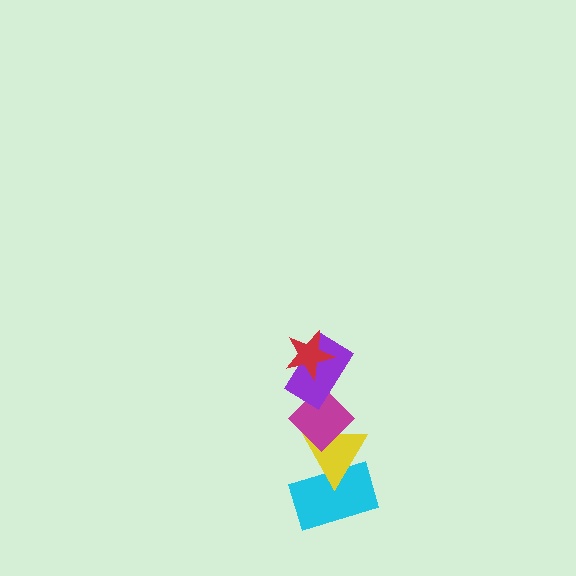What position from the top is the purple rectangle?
The purple rectangle is 2nd from the top.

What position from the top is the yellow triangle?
The yellow triangle is 4th from the top.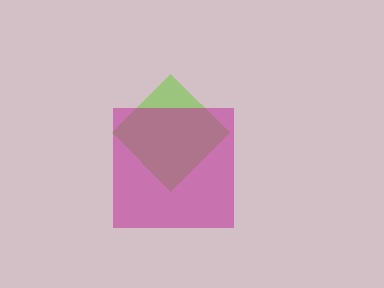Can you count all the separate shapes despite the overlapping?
Yes, there are 2 separate shapes.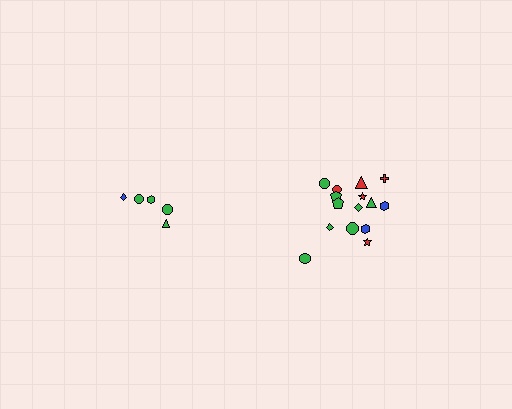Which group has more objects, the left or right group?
The right group.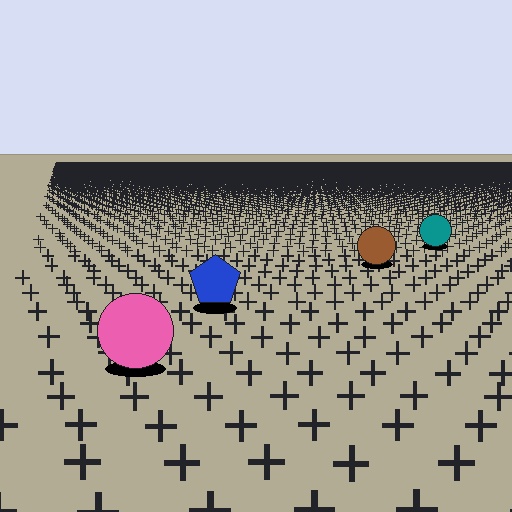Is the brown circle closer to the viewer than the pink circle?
No. The pink circle is closer — you can tell from the texture gradient: the ground texture is coarser near it.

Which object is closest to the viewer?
The pink circle is closest. The texture marks near it are larger and more spread out.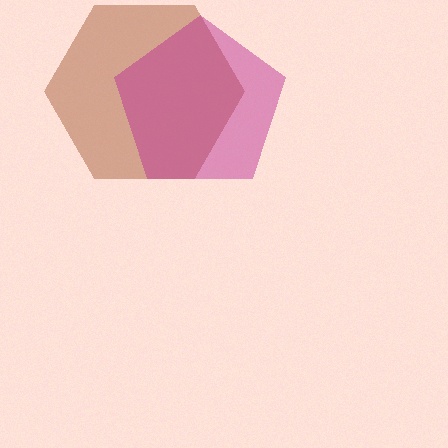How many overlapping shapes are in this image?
There are 2 overlapping shapes in the image.